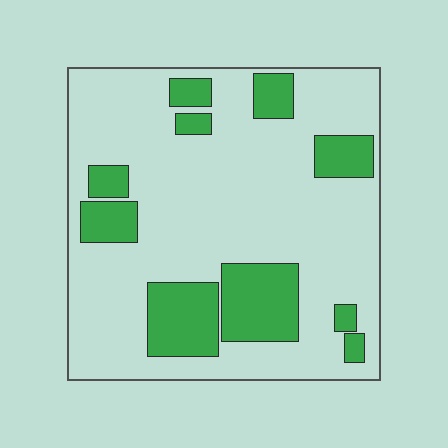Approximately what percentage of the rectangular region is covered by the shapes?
Approximately 25%.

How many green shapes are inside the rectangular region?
10.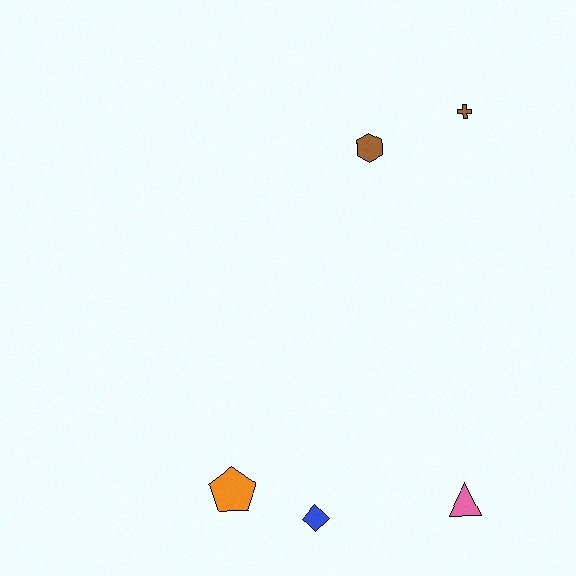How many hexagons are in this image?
There is 1 hexagon.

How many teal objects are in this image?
There are no teal objects.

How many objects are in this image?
There are 5 objects.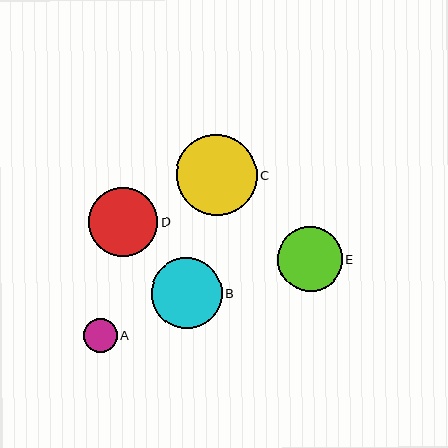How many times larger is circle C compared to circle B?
Circle C is approximately 1.1 times the size of circle B.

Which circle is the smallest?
Circle A is the smallest with a size of approximately 34 pixels.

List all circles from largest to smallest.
From largest to smallest: C, B, D, E, A.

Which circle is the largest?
Circle C is the largest with a size of approximately 80 pixels.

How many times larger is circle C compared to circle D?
Circle C is approximately 1.2 times the size of circle D.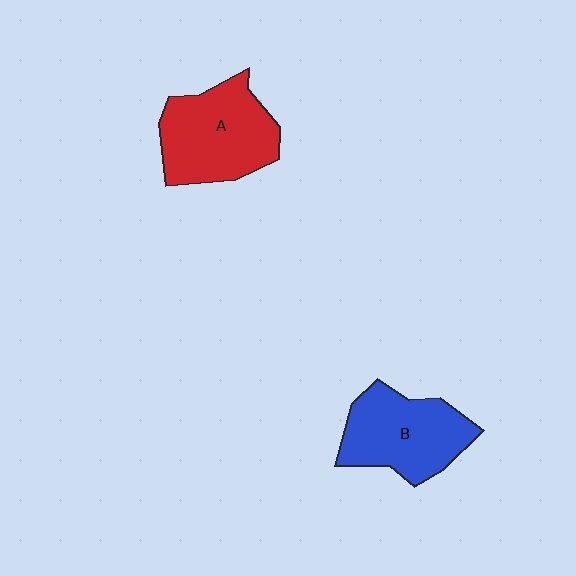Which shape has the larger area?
Shape A (red).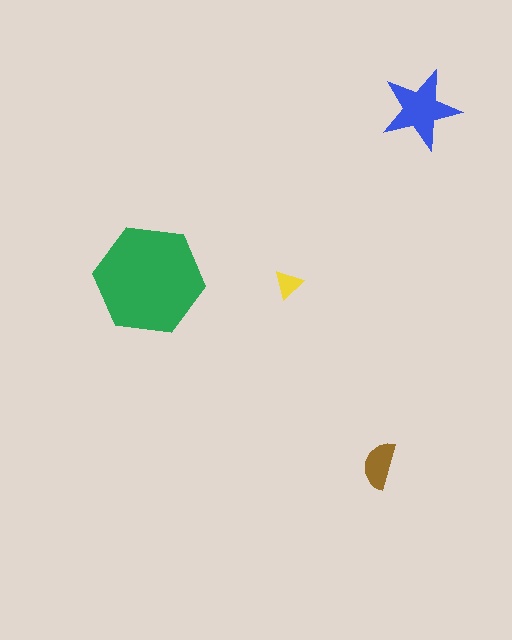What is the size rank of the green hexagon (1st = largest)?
1st.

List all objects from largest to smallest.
The green hexagon, the blue star, the brown semicircle, the yellow triangle.